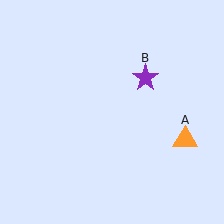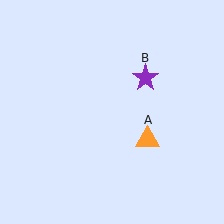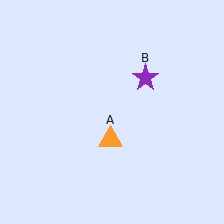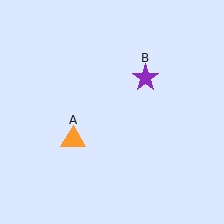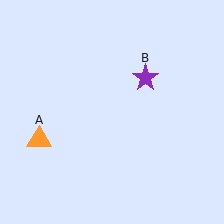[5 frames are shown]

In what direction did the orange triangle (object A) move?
The orange triangle (object A) moved left.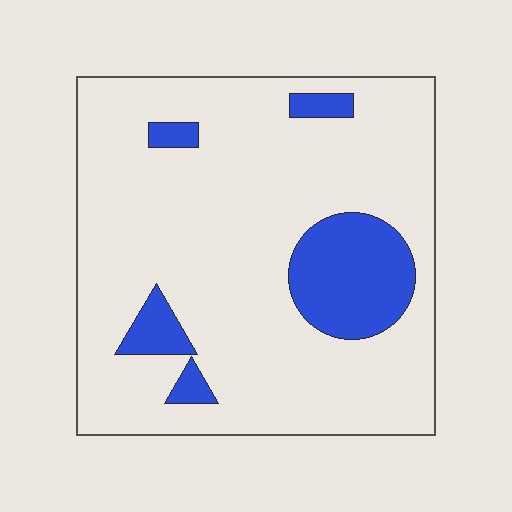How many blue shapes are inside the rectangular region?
5.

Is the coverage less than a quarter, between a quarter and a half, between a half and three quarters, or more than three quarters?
Less than a quarter.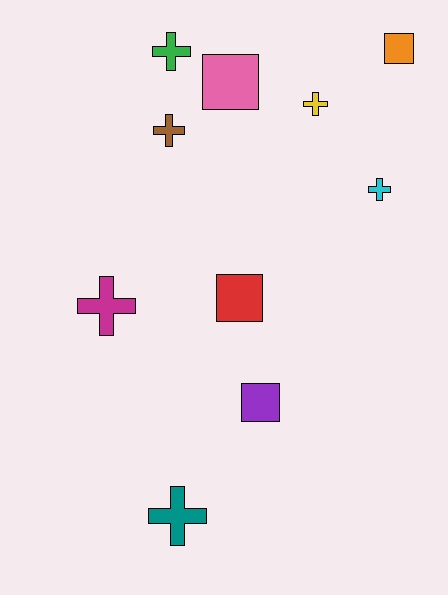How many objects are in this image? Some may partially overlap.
There are 10 objects.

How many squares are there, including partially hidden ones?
There are 4 squares.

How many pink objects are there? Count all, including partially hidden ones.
There is 1 pink object.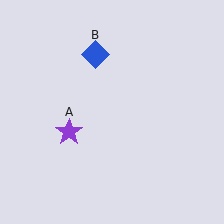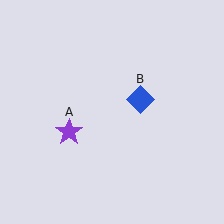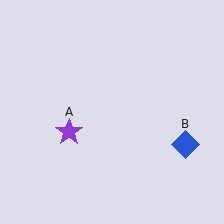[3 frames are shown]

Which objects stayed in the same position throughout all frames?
Purple star (object A) remained stationary.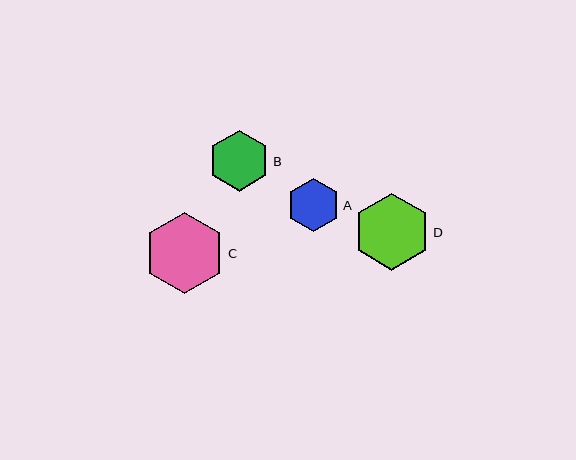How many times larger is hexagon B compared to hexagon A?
Hexagon B is approximately 1.2 times the size of hexagon A.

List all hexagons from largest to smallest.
From largest to smallest: C, D, B, A.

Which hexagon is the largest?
Hexagon C is the largest with a size of approximately 82 pixels.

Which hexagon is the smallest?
Hexagon A is the smallest with a size of approximately 53 pixels.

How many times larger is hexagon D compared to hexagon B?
Hexagon D is approximately 1.3 times the size of hexagon B.